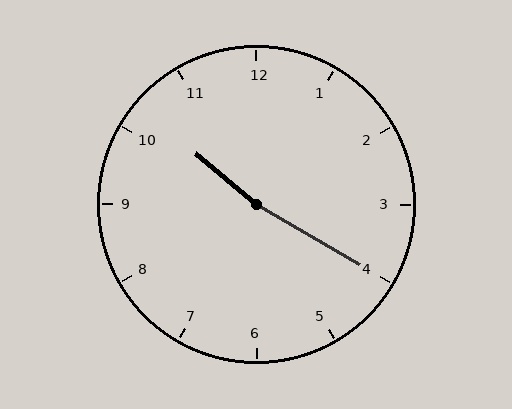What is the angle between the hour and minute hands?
Approximately 170 degrees.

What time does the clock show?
10:20.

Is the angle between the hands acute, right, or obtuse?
It is obtuse.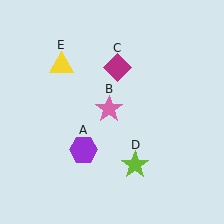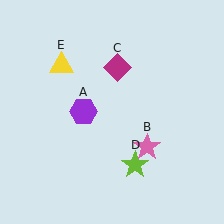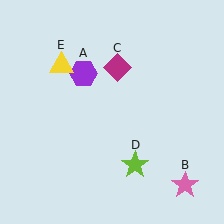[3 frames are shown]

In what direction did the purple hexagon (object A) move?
The purple hexagon (object A) moved up.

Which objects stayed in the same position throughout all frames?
Magenta diamond (object C) and lime star (object D) and yellow triangle (object E) remained stationary.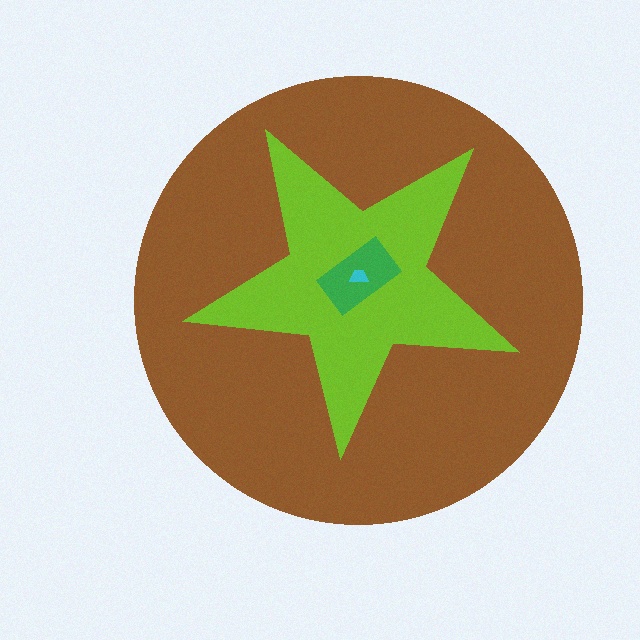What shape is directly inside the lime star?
The green rectangle.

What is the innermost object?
The cyan trapezoid.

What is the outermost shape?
The brown circle.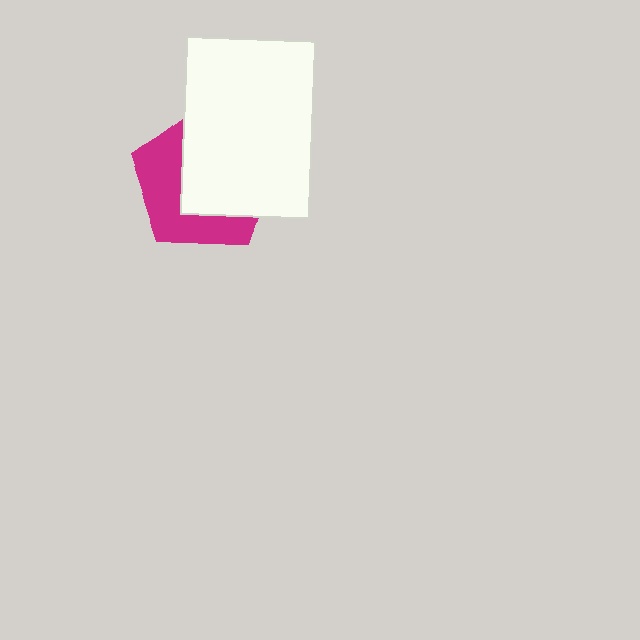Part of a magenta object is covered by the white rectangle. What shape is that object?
It is a pentagon.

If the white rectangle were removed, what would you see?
You would see the complete magenta pentagon.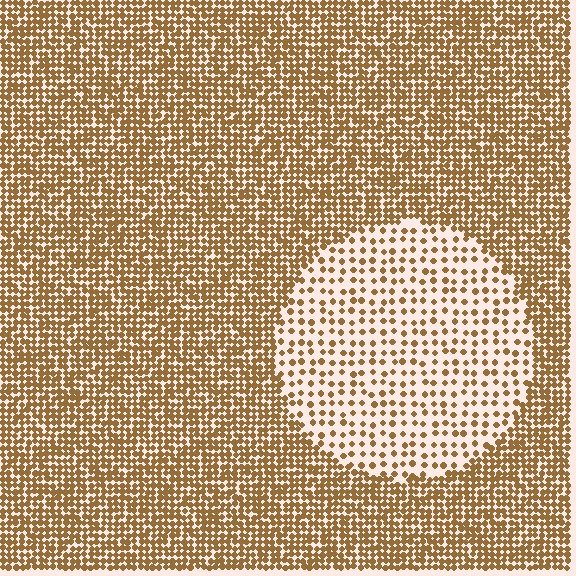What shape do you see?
I see a circle.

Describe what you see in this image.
The image contains small brown elements arranged at two different densities. A circle-shaped region is visible where the elements are less densely packed than the surrounding area.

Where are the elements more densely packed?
The elements are more densely packed outside the circle boundary.